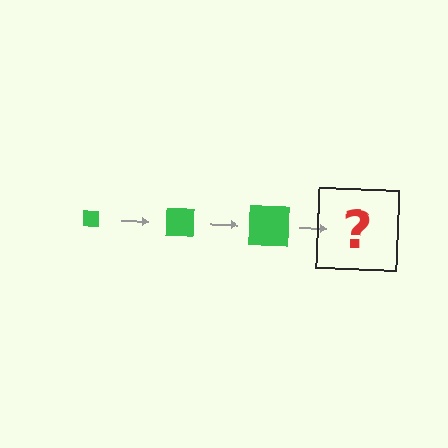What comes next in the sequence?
The next element should be a green square, larger than the previous one.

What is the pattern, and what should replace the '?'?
The pattern is that the square gets progressively larger each step. The '?' should be a green square, larger than the previous one.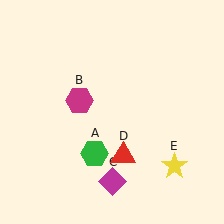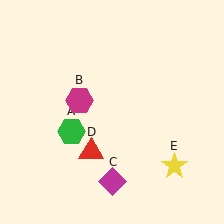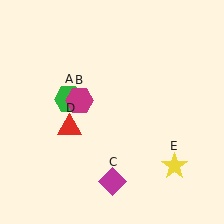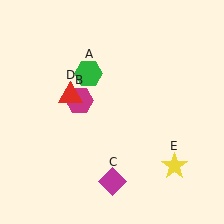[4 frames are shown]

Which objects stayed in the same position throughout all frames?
Magenta hexagon (object B) and magenta diamond (object C) and yellow star (object E) remained stationary.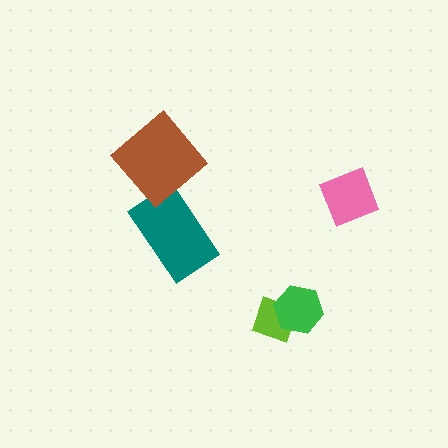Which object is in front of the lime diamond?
The green hexagon is in front of the lime diamond.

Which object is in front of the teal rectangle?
The brown diamond is in front of the teal rectangle.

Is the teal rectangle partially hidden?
Yes, it is partially covered by another shape.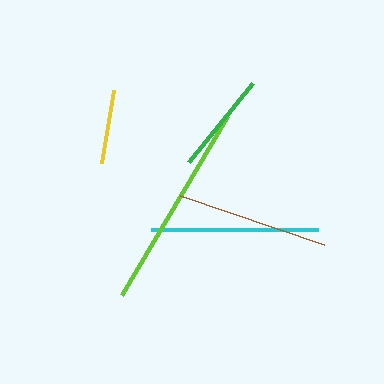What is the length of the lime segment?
The lime segment is approximately 208 pixels long.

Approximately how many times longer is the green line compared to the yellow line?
The green line is approximately 1.4 times the length of the yellow line.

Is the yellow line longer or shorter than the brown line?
The brown line is longer than the yellow line.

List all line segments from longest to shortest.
From longest to shortest: lime, cyan, brown, green, yellow.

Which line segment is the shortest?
The yellow line is the shortest at approximately 74 pixels.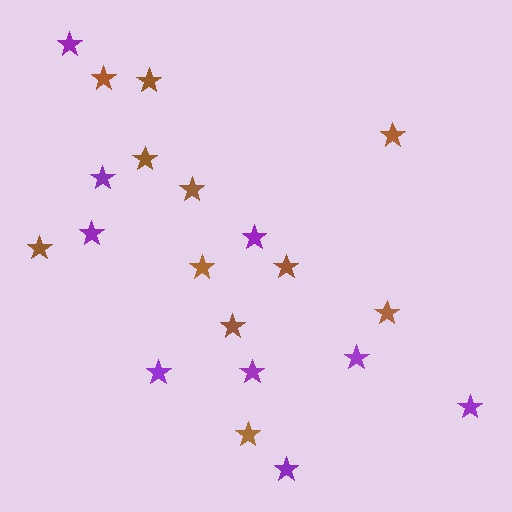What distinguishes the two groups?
There are 2 groups: one group of brown stars (11) and one group of purple stars (9).